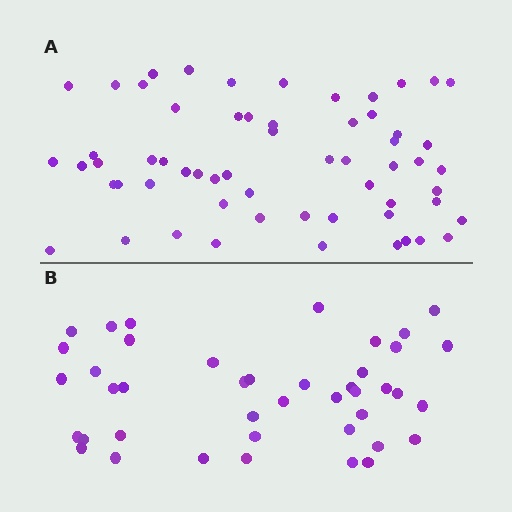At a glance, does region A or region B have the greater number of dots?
Region A (the top region) has more dots.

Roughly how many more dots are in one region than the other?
Region A has approximately 20 more dots than region B.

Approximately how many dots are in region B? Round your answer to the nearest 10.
About 40 dots. (The exact count is 42, which rounds to 40.)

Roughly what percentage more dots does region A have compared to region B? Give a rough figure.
About 45% more.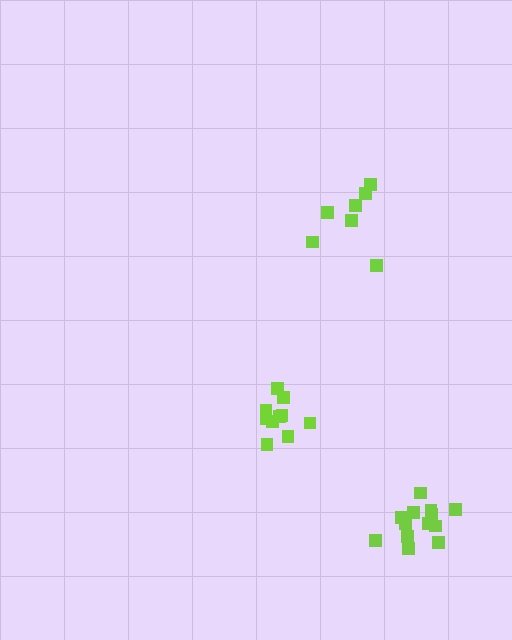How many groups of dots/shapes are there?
There are 3 groups.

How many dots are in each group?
Group 1: 13 dots, Group 2: 10 dots, Group 3: 7 dots (30 total).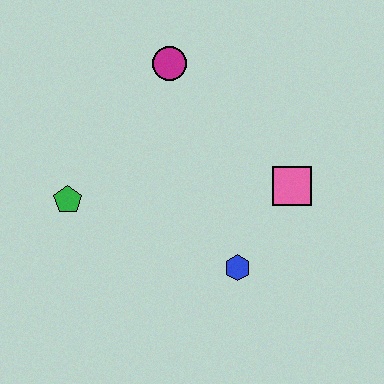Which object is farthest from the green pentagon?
The pink square is farthest from the green pentagon.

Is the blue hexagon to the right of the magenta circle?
Yes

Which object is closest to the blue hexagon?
The pink square is closest to the blue hexagon.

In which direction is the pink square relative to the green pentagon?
The pink square is to the right of the green pentagon.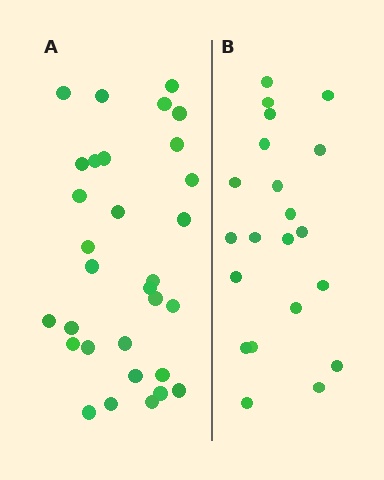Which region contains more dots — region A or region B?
Region A (the left region) has more dots.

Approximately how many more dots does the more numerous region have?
Region A has roughly 10 or so more dots than region B.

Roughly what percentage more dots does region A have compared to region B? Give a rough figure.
About 50% more.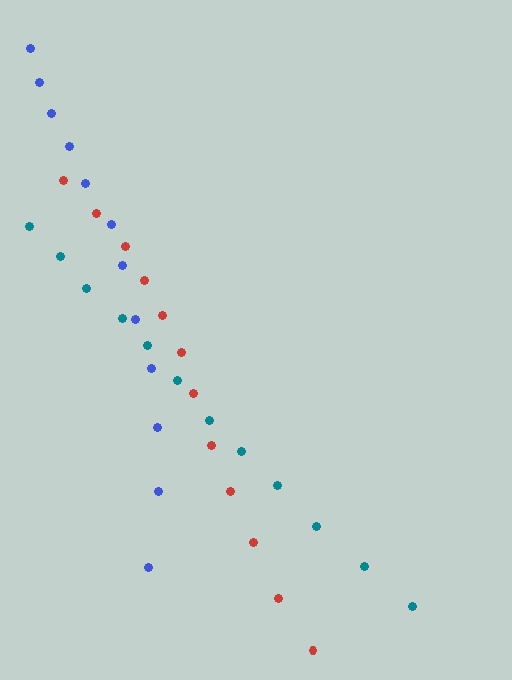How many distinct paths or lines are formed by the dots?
There are 3 distinct paths.